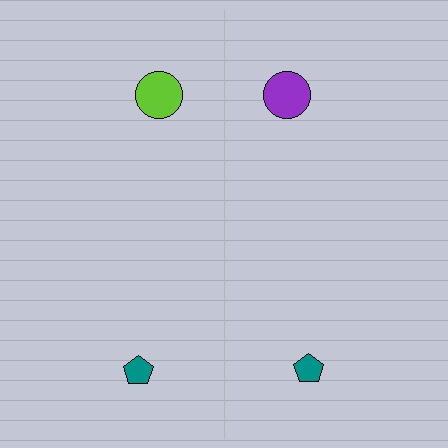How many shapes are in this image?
There are 4 shapes in this image.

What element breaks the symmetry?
The purple circle on the right side breaks the symmetry — its mirror counterpart is lime.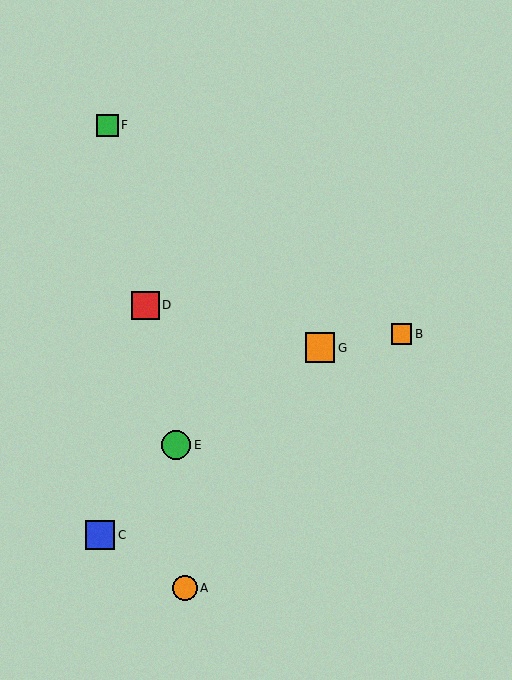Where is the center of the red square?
The center of the red square is at (145, 305).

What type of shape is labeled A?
Shape A is an orange circle.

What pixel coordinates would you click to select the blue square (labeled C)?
Click at (100, 535) to select the blue square C.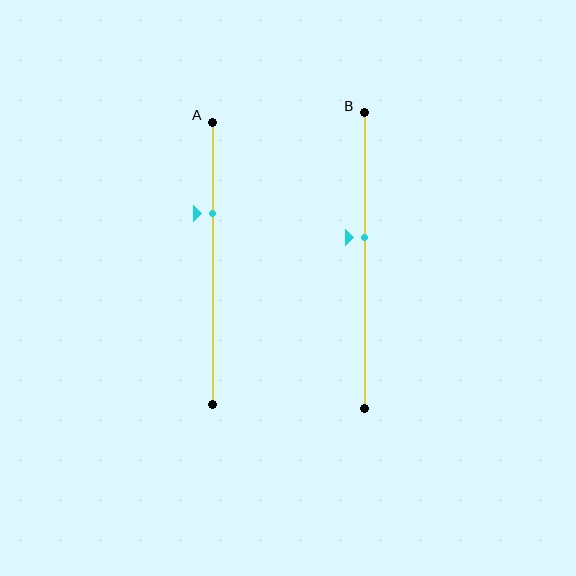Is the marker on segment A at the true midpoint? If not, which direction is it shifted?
No, the marker on segment A is shifted upward by about 18% of the segment length.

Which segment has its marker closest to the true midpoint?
Segment B has its marker closest to the true midpoint.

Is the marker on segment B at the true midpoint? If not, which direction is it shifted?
No, the marker on segment B is shifted upward by about 8% of the segment length.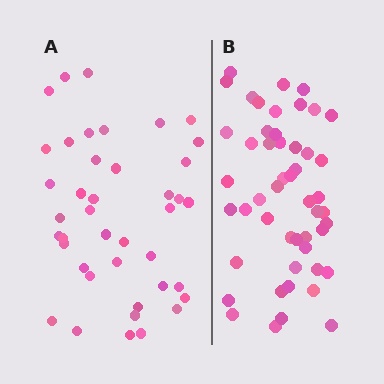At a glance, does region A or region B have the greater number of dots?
Region B (the right region) has more dots.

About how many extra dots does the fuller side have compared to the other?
Region B has roughly 8 or so more dots than region A.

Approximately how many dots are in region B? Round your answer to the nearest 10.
About 50 dots.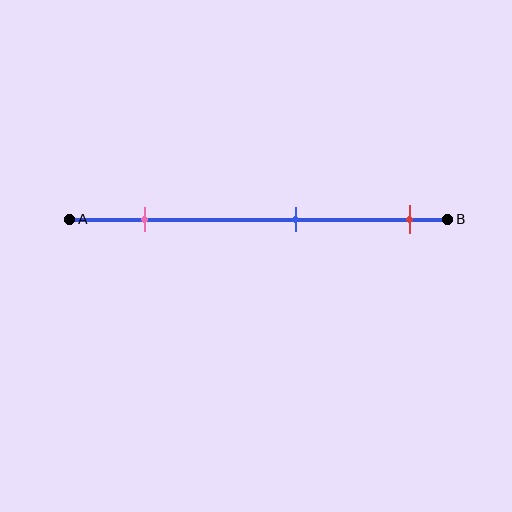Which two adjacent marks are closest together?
The blue and red marks are the closest adjacent pair.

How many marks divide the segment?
There are 3 marks dividing the segment.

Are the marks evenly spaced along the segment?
Yes, the marks are approximately evenly spaced.